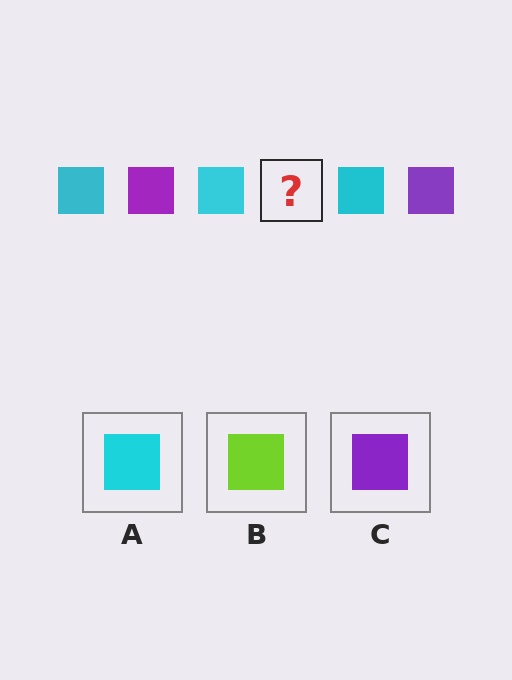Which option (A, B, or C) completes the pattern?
C.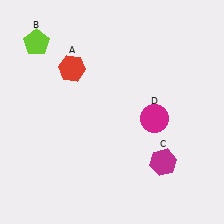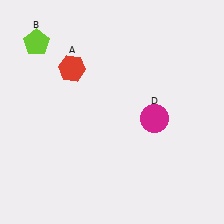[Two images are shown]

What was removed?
The magenta hexagon (C) was removed in Image 2.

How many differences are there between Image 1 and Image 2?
There is 1 difference between the two images.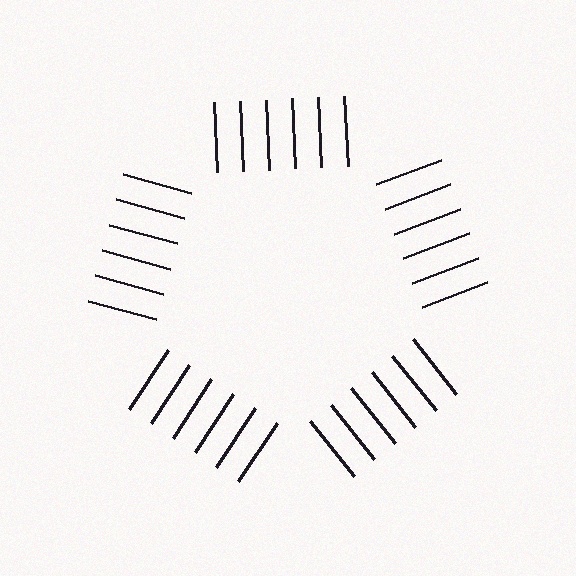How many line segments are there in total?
30 — 6 along each of the 5 edges.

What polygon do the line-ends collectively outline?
An illusory pentagon — the line segments terminate on its edges but no continuous stroke is drawn.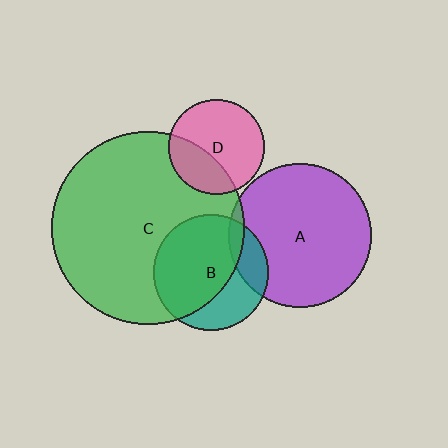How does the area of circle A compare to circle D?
Approximately 2.2 times.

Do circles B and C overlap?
Yes.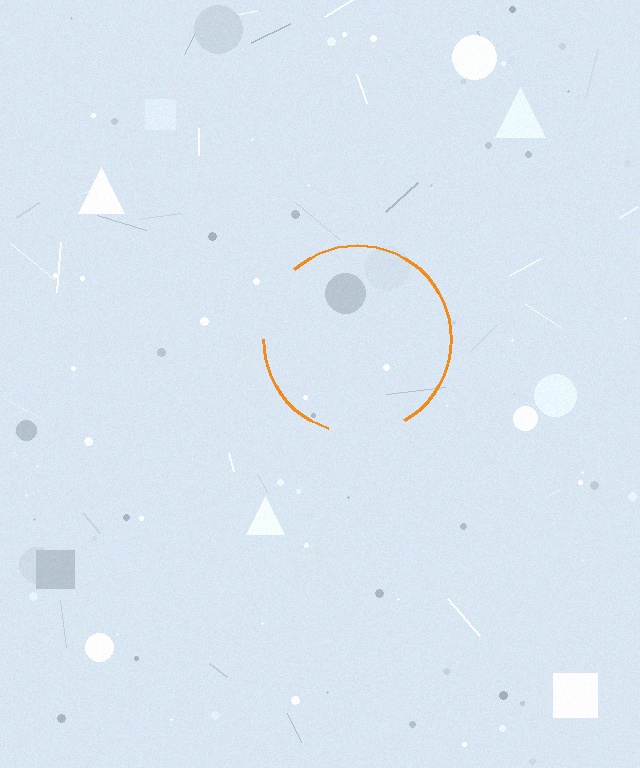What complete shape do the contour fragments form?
The contour fragments form a circle.